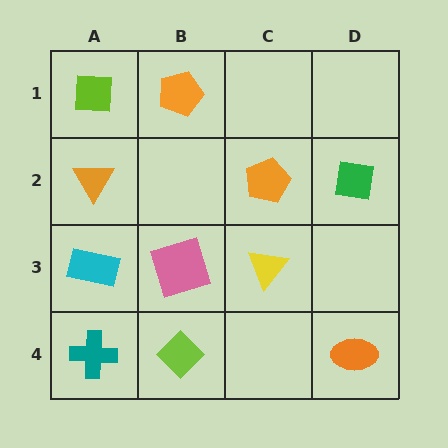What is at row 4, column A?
A teal cross.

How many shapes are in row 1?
2 shapes.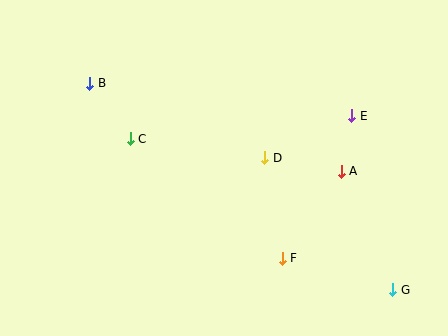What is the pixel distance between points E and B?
The distance between E and B is 264 pixels.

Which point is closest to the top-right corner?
Point E is closest to the top-right corner.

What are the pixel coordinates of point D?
Point D is at (265, 158).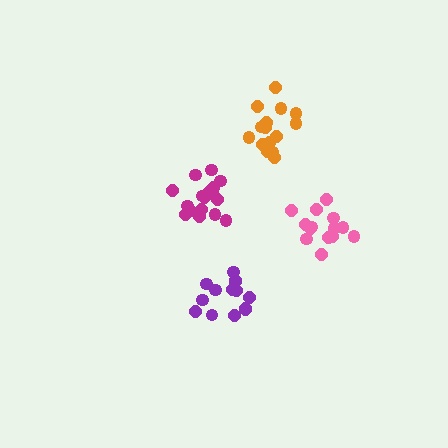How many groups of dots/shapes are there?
There are 4 groups.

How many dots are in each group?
Group 1: 15 dots, Group 2: 17 dots, Group 3: 14 dots, Group 4: 14 dots (60 total).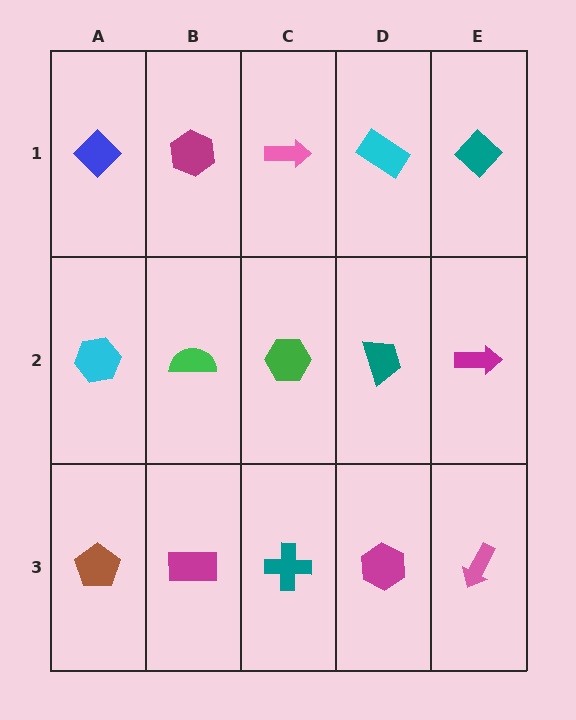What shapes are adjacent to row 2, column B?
A magenta hexagon (row 1, column B), a magenta rectangle (row 3, column B), a cyan hexagon (row 2, column A), a green hexagon (row 2, column C).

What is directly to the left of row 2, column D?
A green hexagon.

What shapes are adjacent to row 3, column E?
A magenta arrow (row 2, column E), a magenta hexagon (row 3, column D).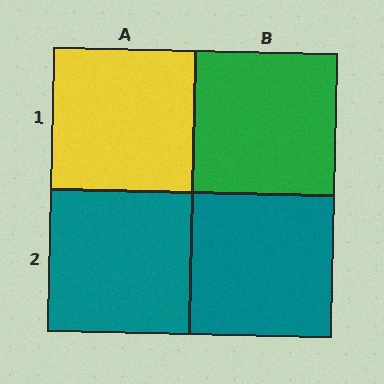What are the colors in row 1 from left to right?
Yellow, green.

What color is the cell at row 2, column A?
Teal.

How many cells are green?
1 cell is green.